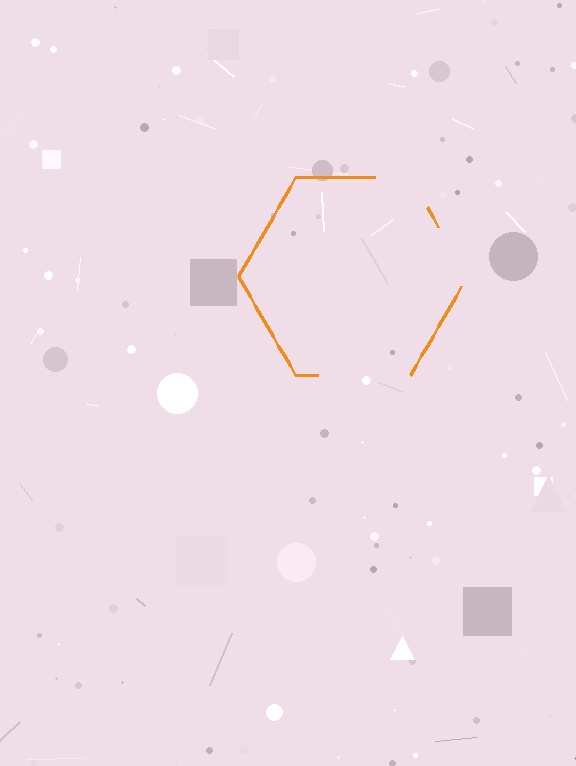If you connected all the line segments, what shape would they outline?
They would outline a hexagon.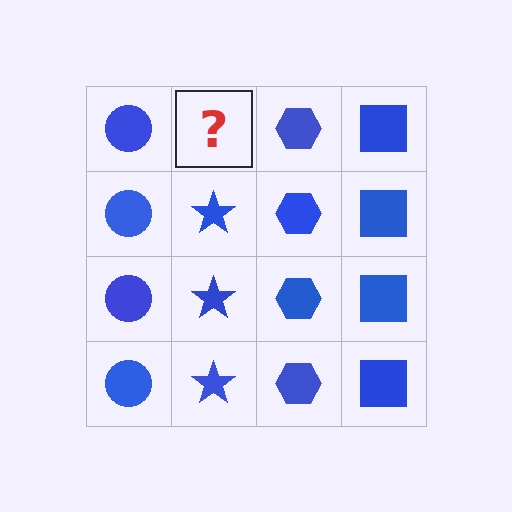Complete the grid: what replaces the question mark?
The question mark should be replaced with a blue star.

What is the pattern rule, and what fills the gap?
The rule is that each column has a consistent shape. The gap should be filled with a blue star.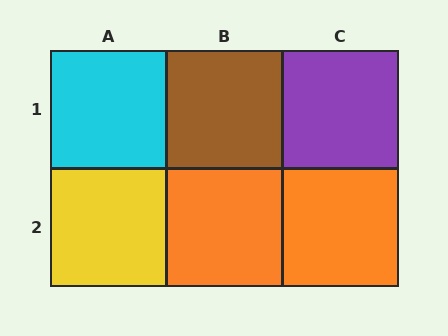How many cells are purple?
1 cell is purple.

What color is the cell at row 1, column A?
Cyan.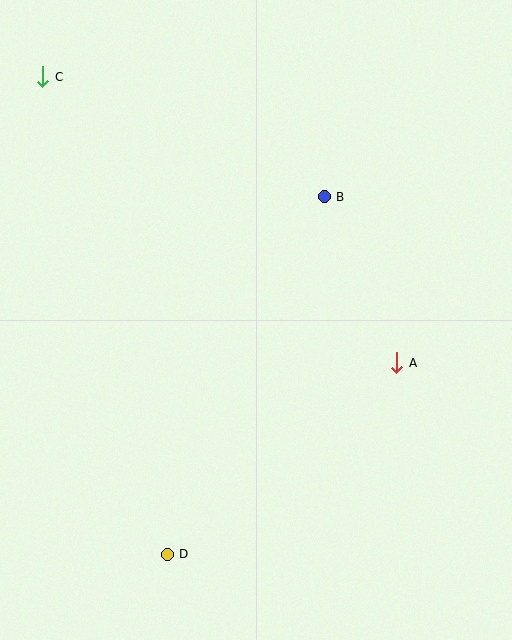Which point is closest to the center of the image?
Point B at (324, 197) is closest to the center.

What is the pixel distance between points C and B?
The distance between C and B is 306 pixels.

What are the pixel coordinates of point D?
Point D is at (167, 554).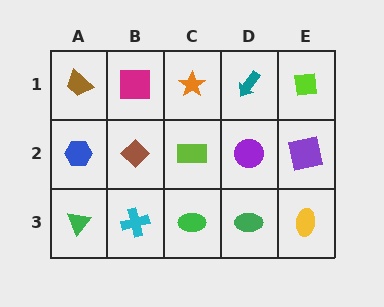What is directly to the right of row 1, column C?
A teal arrow.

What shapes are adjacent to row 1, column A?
A blue hexagon (row 2, column A), a magenta square (row 1, column B).